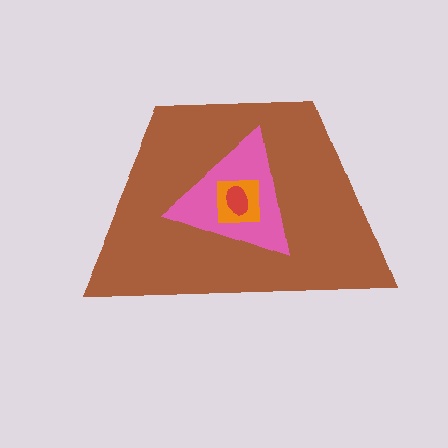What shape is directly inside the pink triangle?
The orange square.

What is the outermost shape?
The brown trapezoid.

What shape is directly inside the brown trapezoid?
The pink triangle.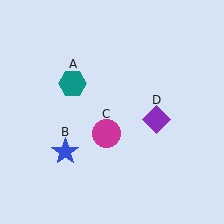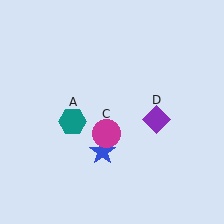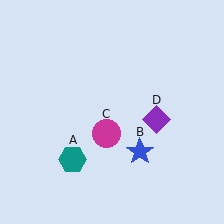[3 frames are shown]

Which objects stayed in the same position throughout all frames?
Magenta circle (object C) and purple diamond (object D) remained stationary.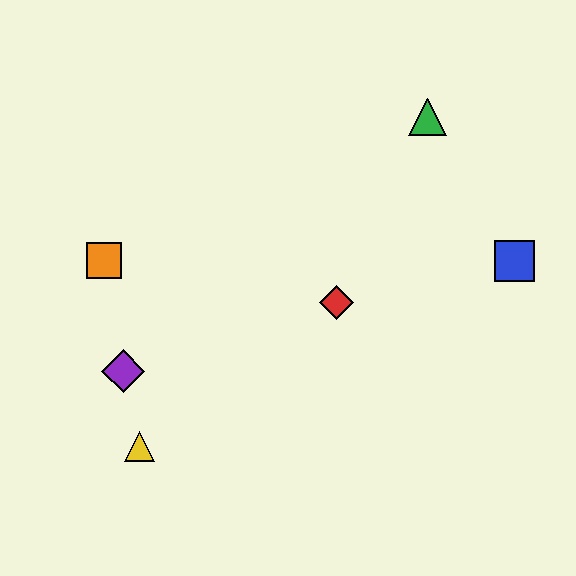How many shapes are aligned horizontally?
2 shapes (the blue square, the orange square) are aligned horizontally.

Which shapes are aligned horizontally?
The blue square, the orange square are aligned horizontally.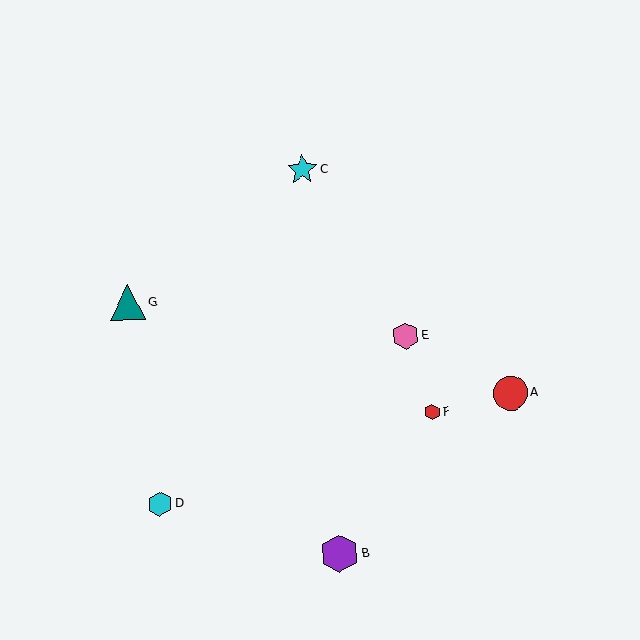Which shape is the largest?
The purple hexagon (labeled B) is the largest.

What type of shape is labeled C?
Shape C is a cyan star.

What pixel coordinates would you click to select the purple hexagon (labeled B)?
Click at (339, 553) to select the purple hexagon B.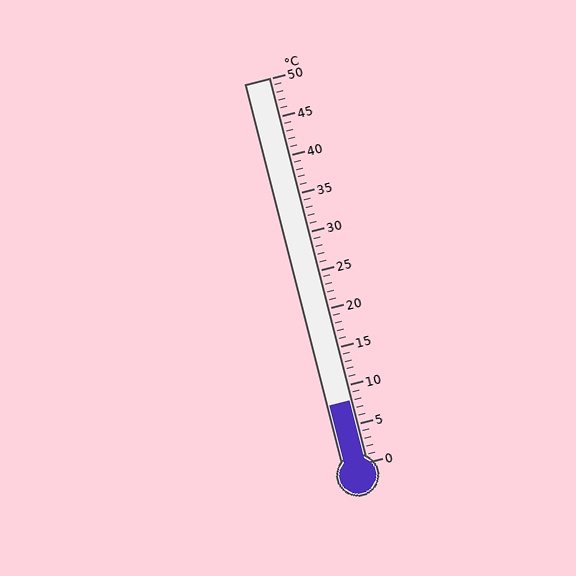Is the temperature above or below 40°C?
The temperature is below 40°C.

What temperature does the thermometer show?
The thermometer shows approximately 8°C.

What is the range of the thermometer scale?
The thermometer scale ranges from 0°C to 50°C.